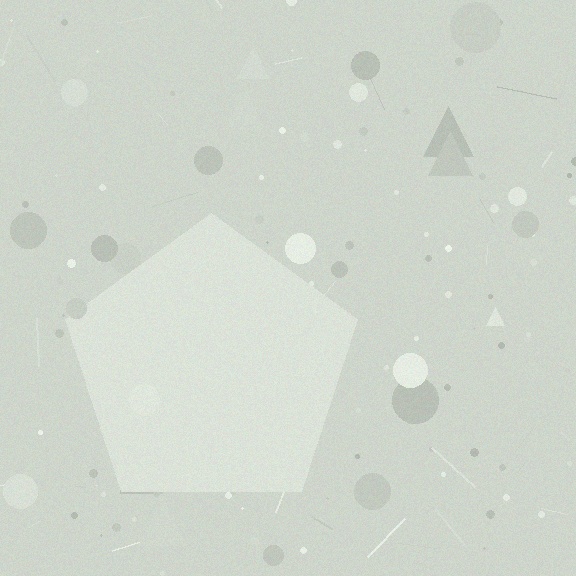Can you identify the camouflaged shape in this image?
The camouflaged shape is a pentagon.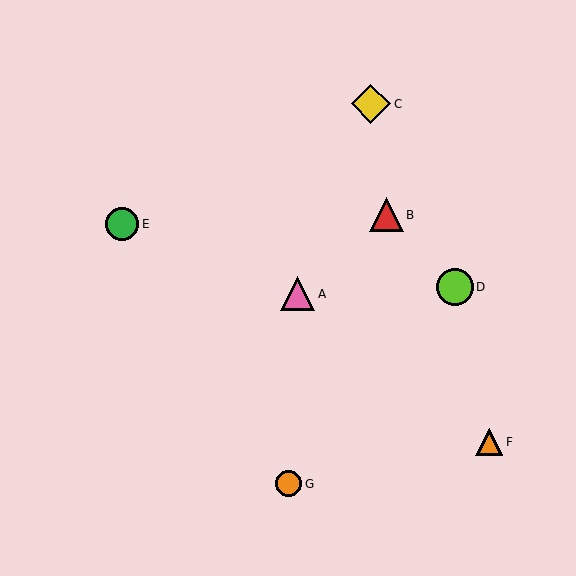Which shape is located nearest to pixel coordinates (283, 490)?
The orange circle (labeled G) at (288, 484) is nearest to that location.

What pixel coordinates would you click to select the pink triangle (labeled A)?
Click at (297, 294) to select the pink triangle A.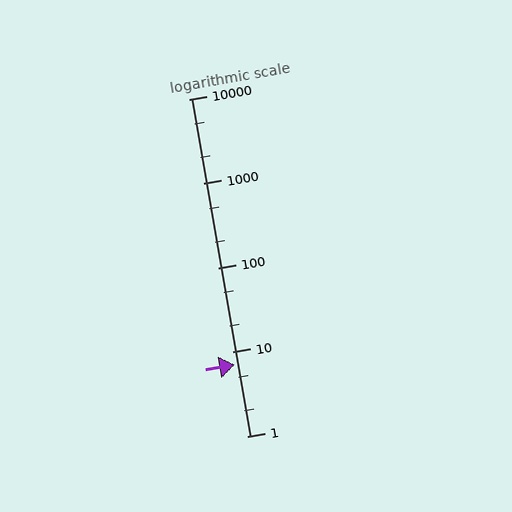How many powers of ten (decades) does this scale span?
The scale spans 4 decades, from 1 to 10000.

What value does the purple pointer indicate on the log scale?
The pointer indicates approximately 7.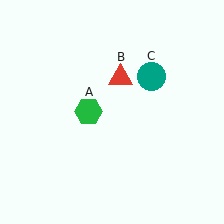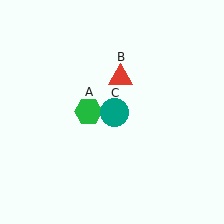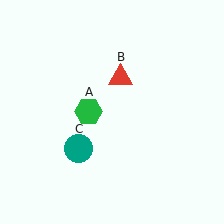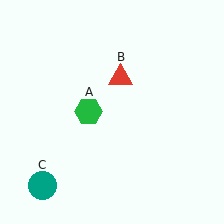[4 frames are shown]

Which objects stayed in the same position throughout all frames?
Green hexagon (object A) and red triangle (object B) remained stationary.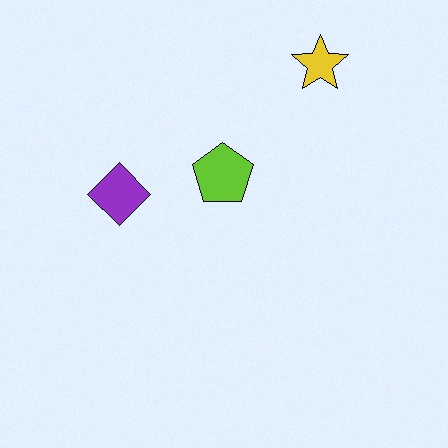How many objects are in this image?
There are 3 objects.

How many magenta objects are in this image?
There are no magenta objects.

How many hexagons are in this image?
There are no hexagons.